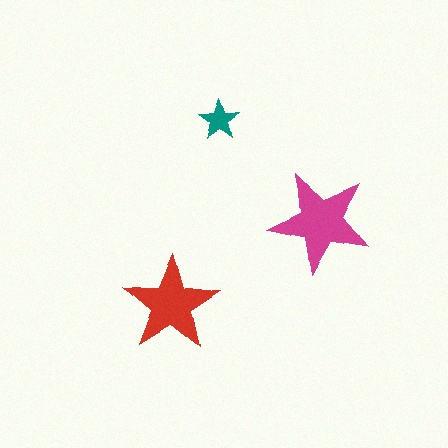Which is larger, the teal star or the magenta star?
The magenta one.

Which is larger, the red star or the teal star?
The red one.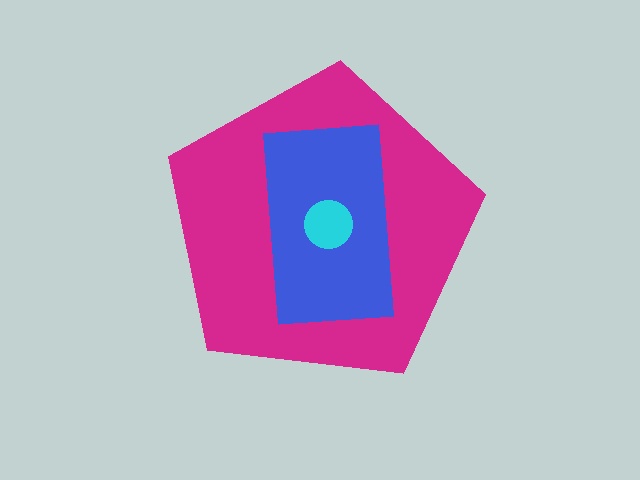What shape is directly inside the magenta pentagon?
The blue rectangle.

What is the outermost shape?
The magenta pentagon.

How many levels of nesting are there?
3.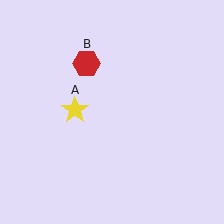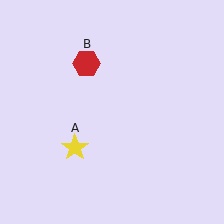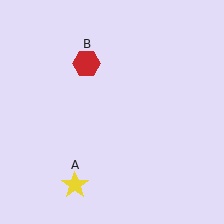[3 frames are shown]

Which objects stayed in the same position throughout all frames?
Red hexagon (object B) remained stationary.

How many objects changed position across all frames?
1 object changed position: yellow star (object A).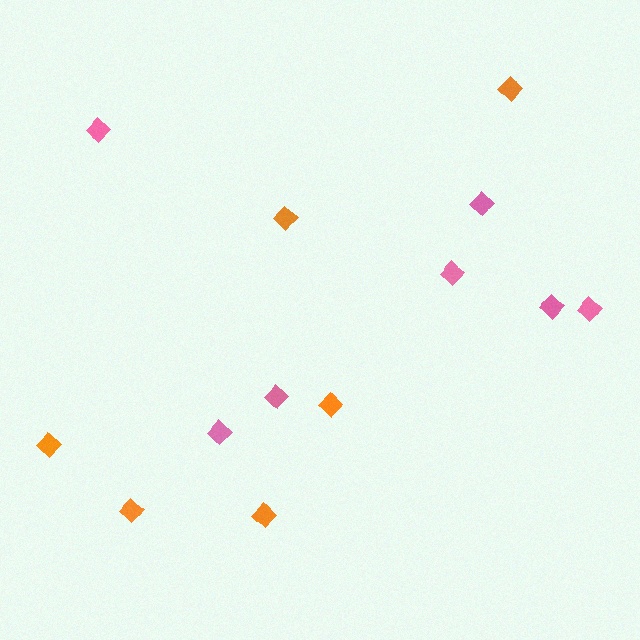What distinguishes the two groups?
There are 2 groups: one group of pink diamonds (7) and one group of orange diamonds (6).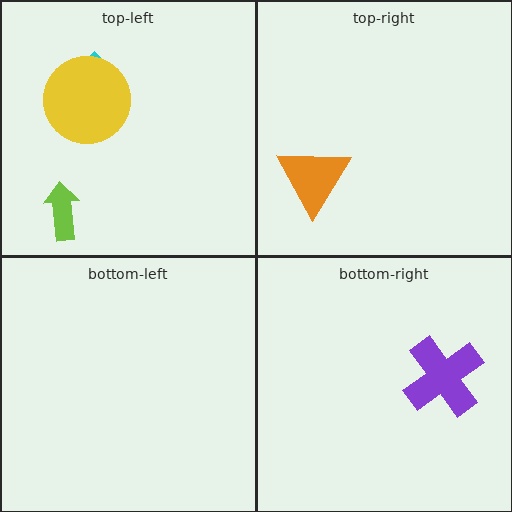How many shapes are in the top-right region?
1.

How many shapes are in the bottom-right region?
1.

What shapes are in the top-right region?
The orange triangle.